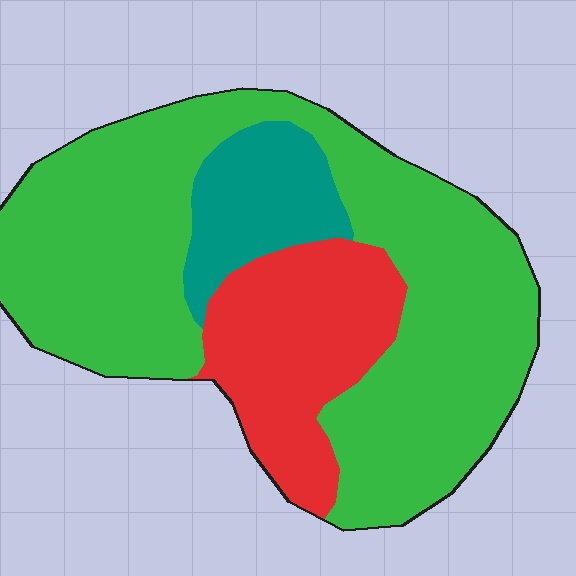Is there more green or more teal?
Green.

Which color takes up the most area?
Green, at roughly 65%.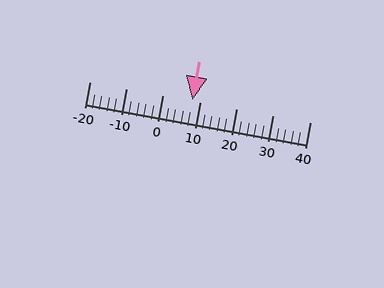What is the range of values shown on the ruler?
The ruler shows values from -20 to 40.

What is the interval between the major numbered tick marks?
The major tick marks are spaced 10 units apart.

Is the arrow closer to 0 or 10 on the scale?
The arrow is closer to 10.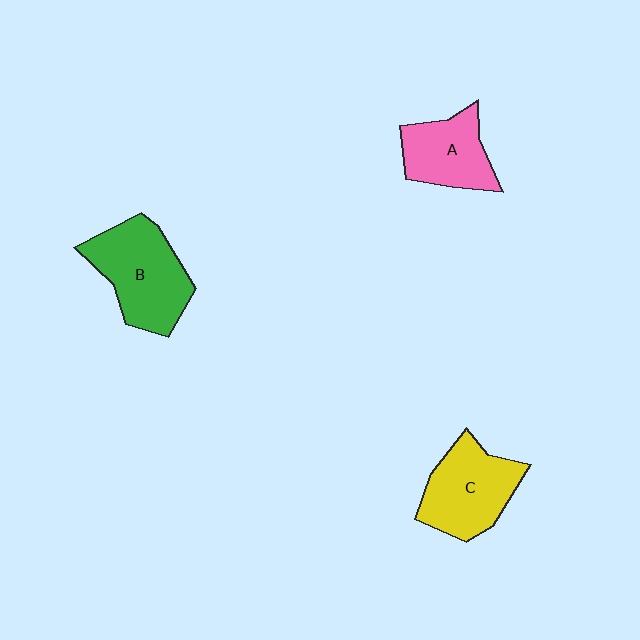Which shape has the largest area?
Shape B (green).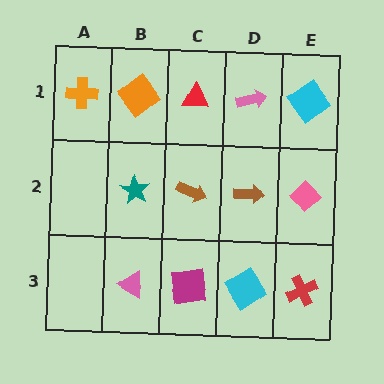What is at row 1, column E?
A cyan diamond.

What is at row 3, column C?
A magenta square.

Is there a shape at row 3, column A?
No, that cell is empty.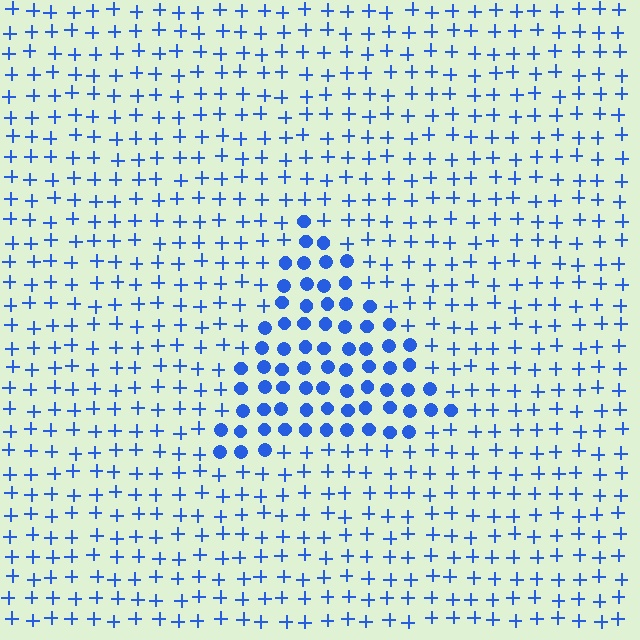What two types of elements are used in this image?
The image uses circles inside the triangle region and plus signs outside it.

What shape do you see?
I see a triangle.